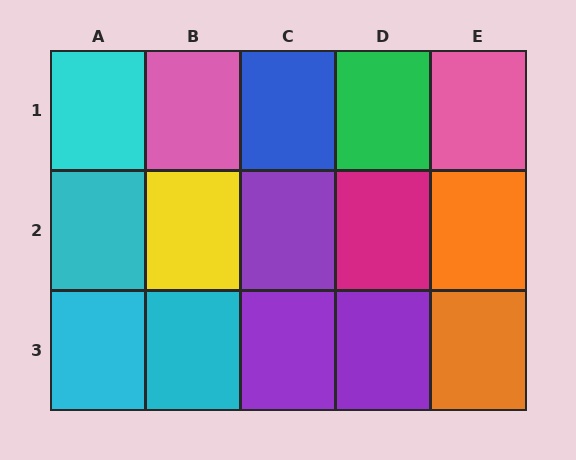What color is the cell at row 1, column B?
Pink.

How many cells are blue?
1 cell is blue.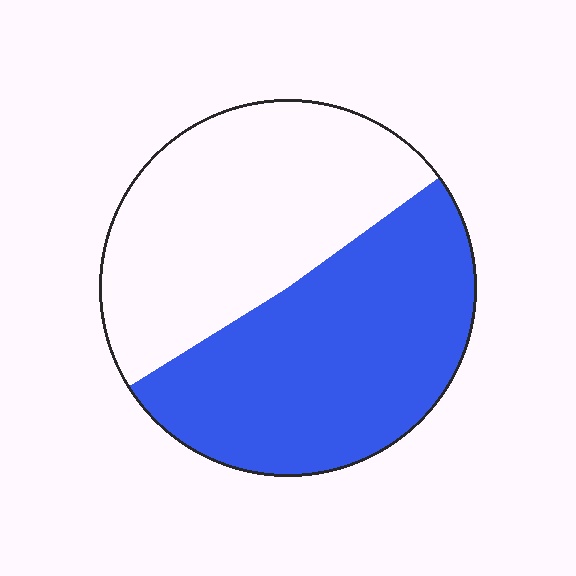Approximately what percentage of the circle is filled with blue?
Approximately 50%.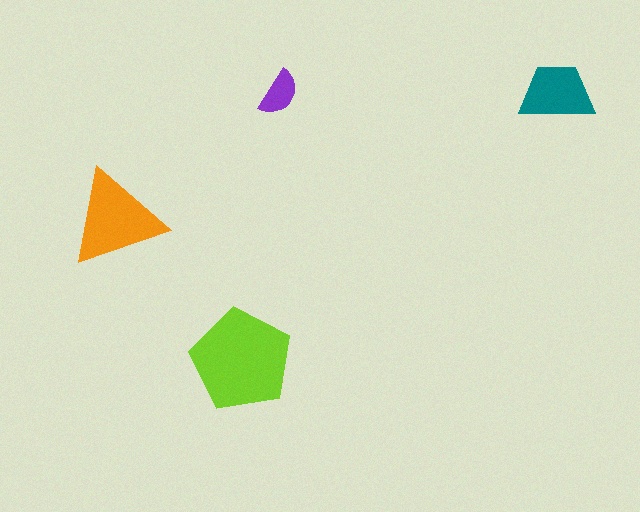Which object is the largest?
The lime pentagon.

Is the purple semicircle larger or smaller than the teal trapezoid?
Smaller.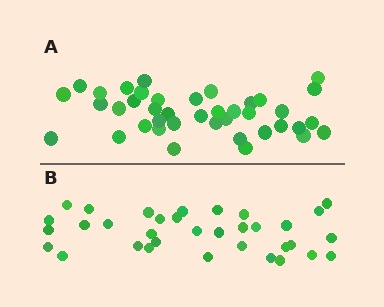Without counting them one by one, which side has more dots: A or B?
Region A (the top region) has more dots.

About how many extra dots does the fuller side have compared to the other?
Region A has about 6 more dots than region B.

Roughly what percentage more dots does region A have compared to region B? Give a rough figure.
About 20% more.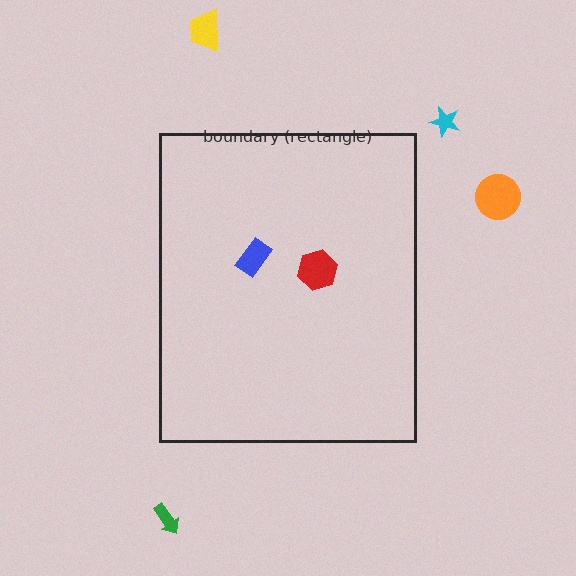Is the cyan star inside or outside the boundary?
Outside.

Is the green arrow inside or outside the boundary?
Outside.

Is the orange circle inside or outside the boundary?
Outside.